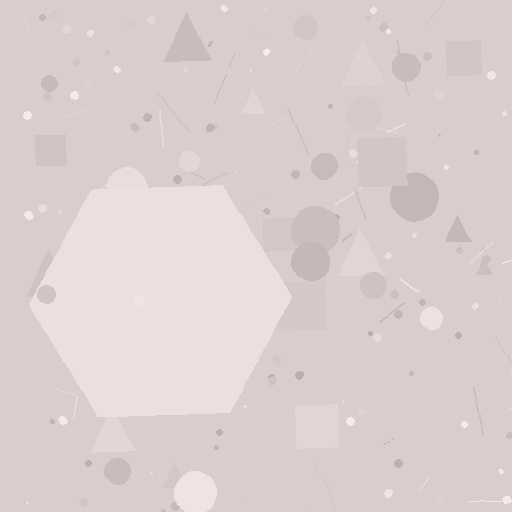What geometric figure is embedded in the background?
A hexagon is embedded in the background.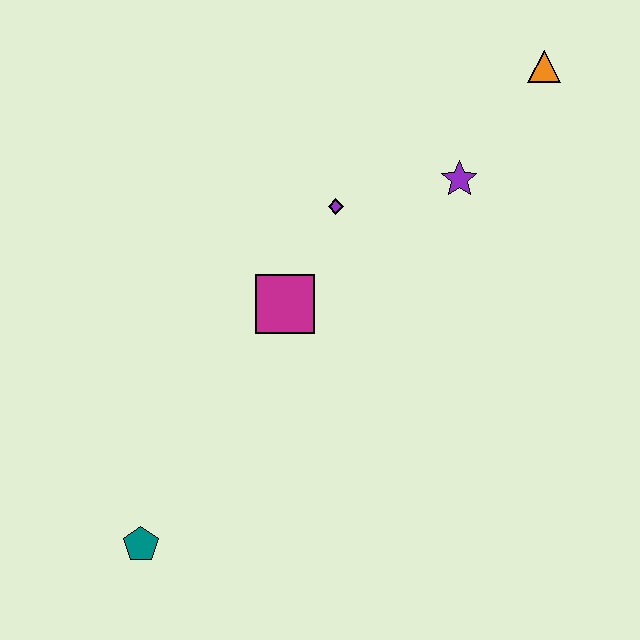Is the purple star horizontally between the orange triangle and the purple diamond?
Yes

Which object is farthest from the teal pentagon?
The orange triangle is farthest from the teal pentagon.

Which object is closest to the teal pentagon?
The magenta square is closest to the teal pentagon.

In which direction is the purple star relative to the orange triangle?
The purple star is below the orange triangle.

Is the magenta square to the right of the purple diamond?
No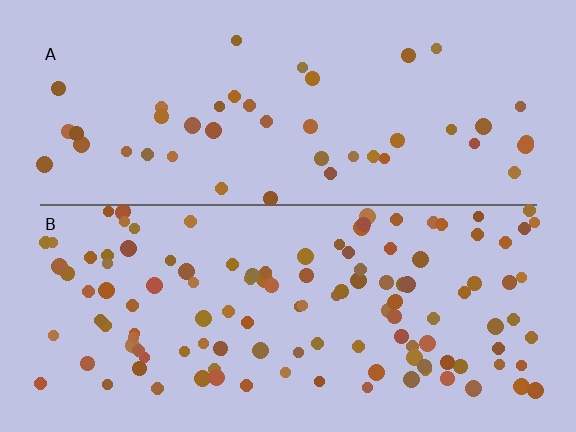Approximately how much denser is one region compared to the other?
Approximately 2.7× — region B over region A.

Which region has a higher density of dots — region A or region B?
B (the bottom).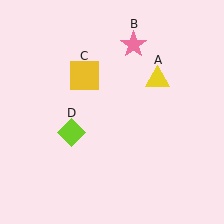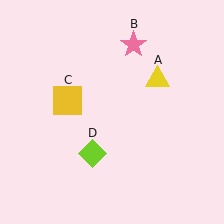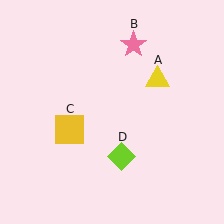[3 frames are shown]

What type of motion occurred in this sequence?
The yellow square (object C), lime diamond (object D) rotated counterclockwise around the center of the scene.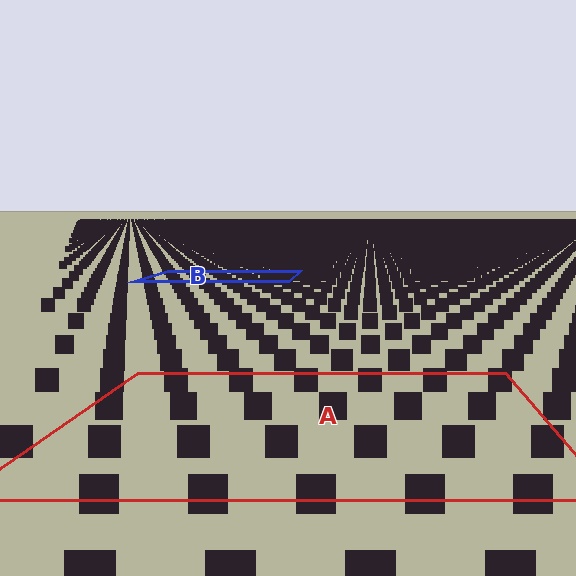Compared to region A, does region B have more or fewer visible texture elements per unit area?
Region B has more texture elements per unit area — they are packed more densely because it is farther away.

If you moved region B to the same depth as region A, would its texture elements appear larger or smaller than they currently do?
They would appear larger. At a closer depth, the same texture elements are projected at a bigger on-screen size.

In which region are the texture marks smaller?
The texture marks are smaller in region B, because it is farther away.